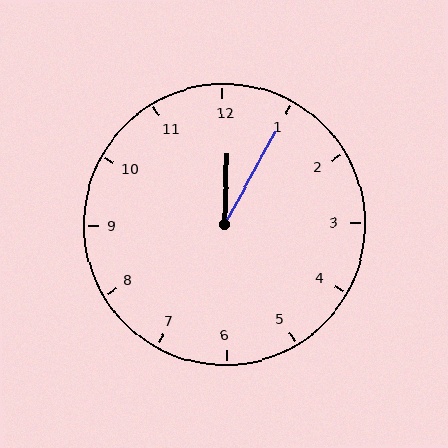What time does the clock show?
12:05.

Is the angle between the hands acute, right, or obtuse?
It is acute.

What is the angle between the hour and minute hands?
Approximately 28 degrees.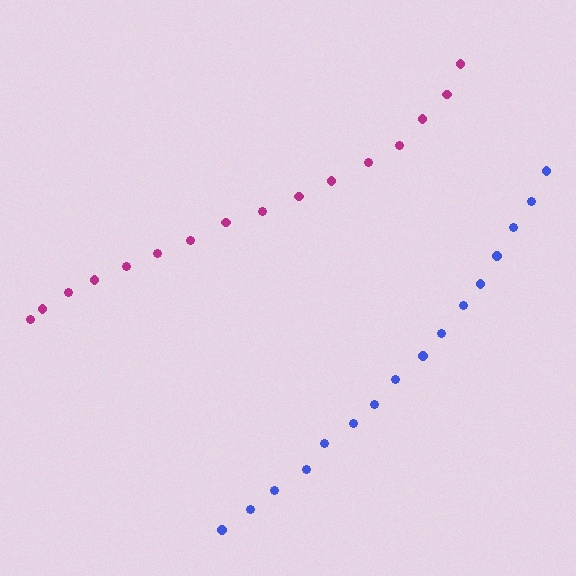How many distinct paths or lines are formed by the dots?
There are 2 distinct paths.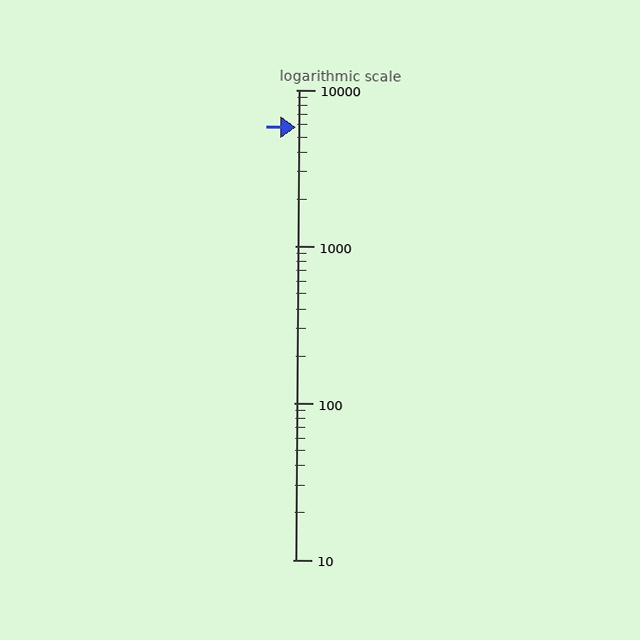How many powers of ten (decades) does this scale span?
The scale spans 3 decades, from 10 to 10000.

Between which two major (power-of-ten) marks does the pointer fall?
The pointer is between 1000 and 10000.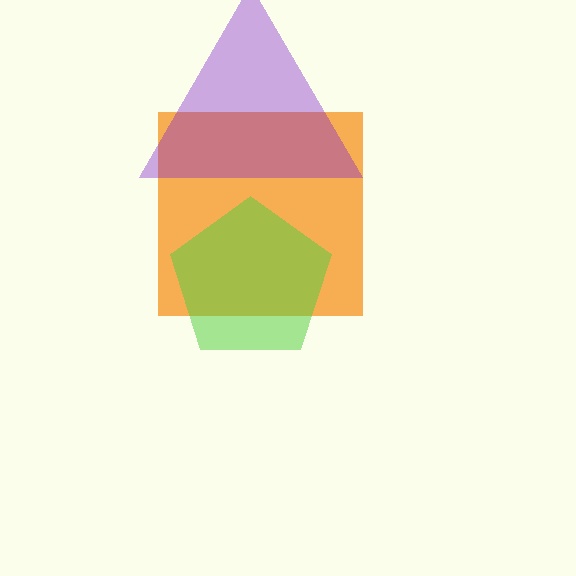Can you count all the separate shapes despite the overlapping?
Yes, there are 3 separate shapes.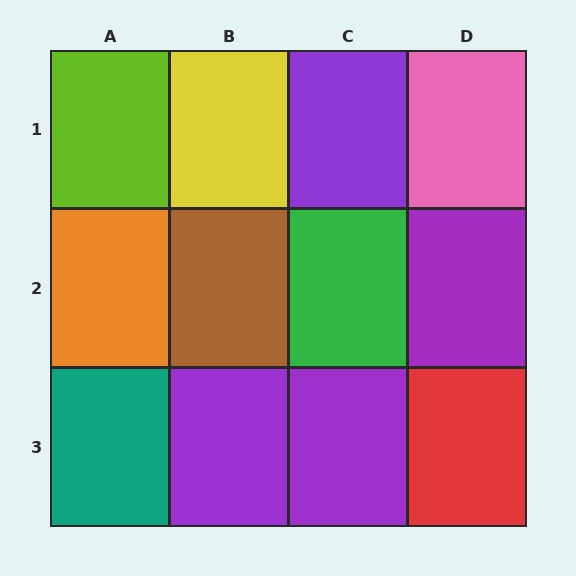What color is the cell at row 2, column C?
Green.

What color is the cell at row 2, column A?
Orange.